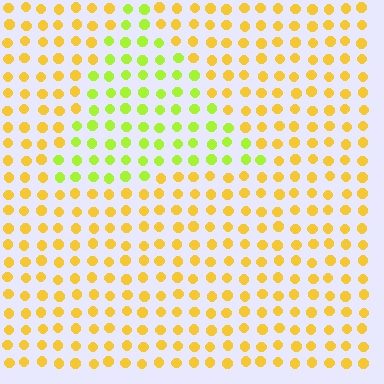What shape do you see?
I see a triangle.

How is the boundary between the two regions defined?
The boundary is defined purely by a slight shift in hue (about 39 degrees). Spacing, size, and orientation are identical on both sides.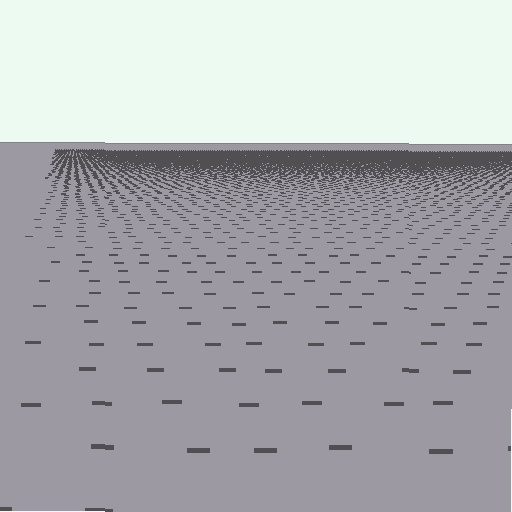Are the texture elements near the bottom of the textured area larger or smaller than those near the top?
Larger. Near the bottom, elements are closer to the viewer and appear at a bigger on-screen size.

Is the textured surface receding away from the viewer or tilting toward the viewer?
The surface is receding away from the viewer. Texture elements get smaller and denser toward the top.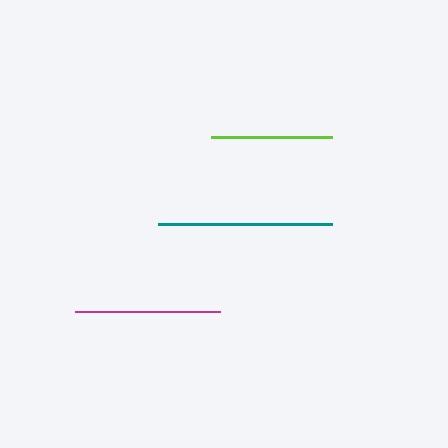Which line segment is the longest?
The teal line is the longest at approximately 174 pixels.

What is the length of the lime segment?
The lime segment is approximately 121 pixels long.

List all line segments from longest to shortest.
From longest to shortest: teal, magenta, lime.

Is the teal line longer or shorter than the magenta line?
The teal line is longer than the magenta line.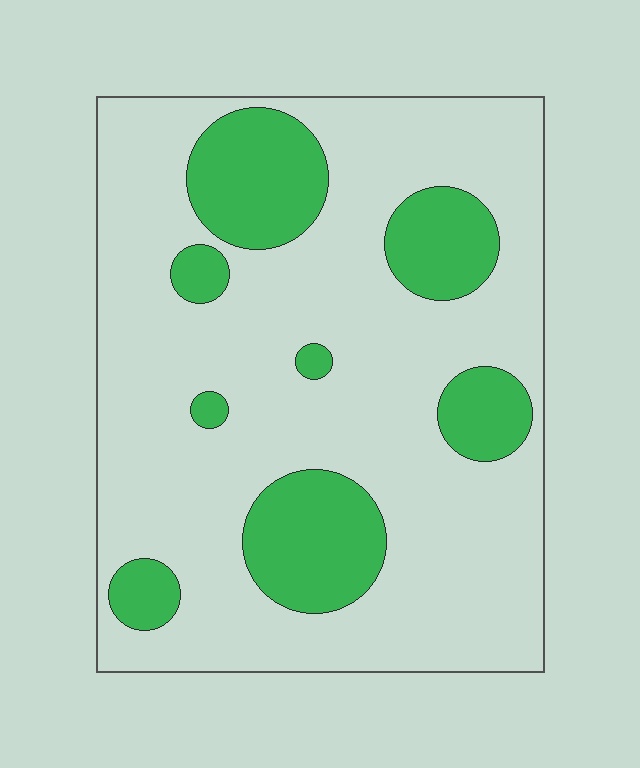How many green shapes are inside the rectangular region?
8.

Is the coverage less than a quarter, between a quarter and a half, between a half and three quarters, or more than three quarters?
Less than a quarter.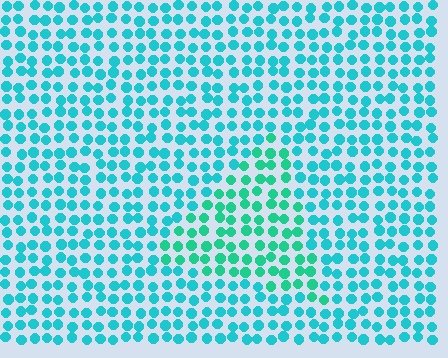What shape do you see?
I see a triangle.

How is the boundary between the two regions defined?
The boundary is defined purely by a slight shift in hue (about 25 degrees). Spacing, size, and orientation are identical on both sides.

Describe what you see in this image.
The image is filled with small cyan elements in a uniform arrangement. A triangle-shaped region is visible where the elements are tinted to a slightly different hue, forming a subtle color boundary.